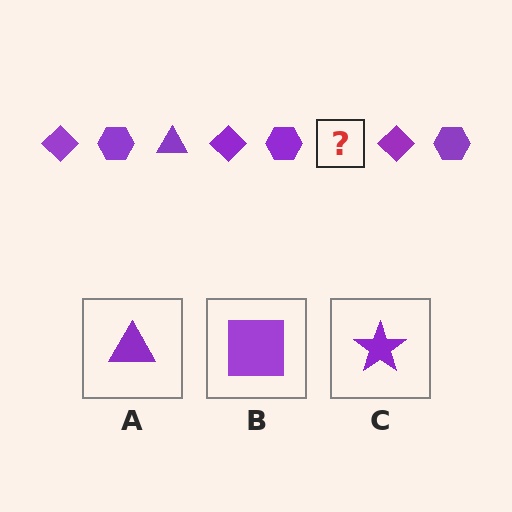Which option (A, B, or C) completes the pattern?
A.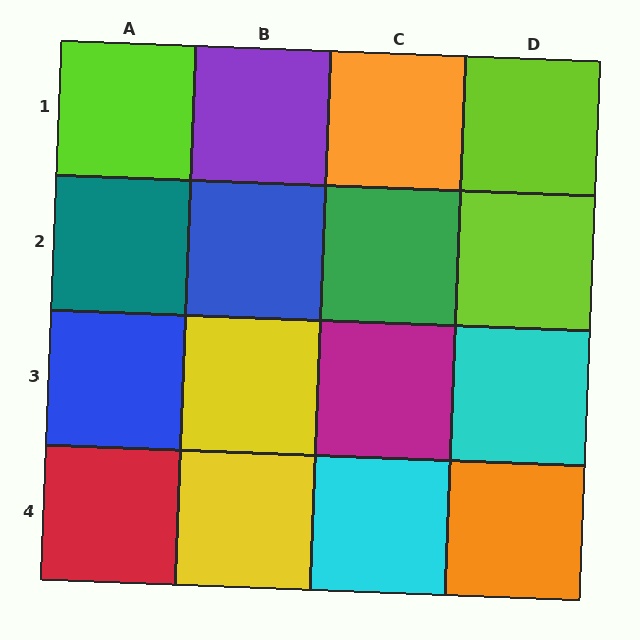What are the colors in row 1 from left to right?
Lime, purple, orange, lime.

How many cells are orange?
2 cells are orange.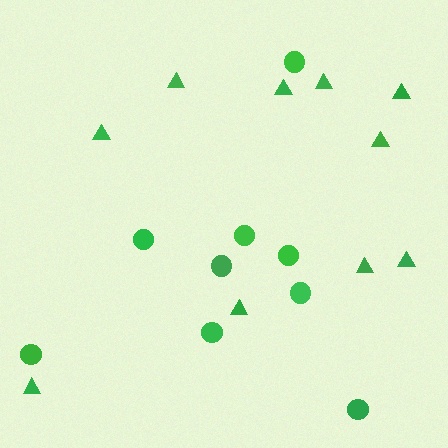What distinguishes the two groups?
There are 2 groups: one group of triangles (10) and one group of circles (9).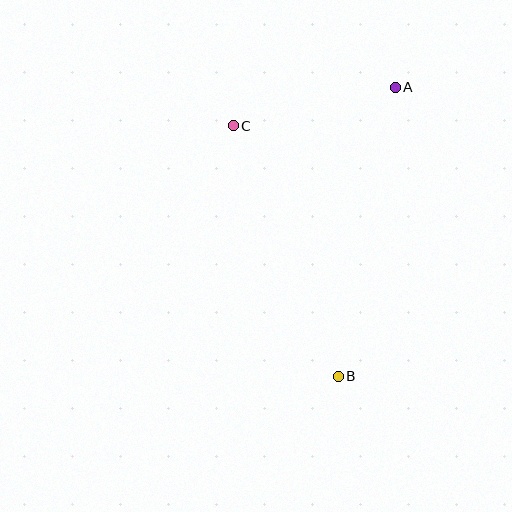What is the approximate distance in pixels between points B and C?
The distance between B and C is approximately 271 pixels.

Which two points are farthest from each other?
Points A and B are farthest from each other.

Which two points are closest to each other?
Points A and C are closest to each other.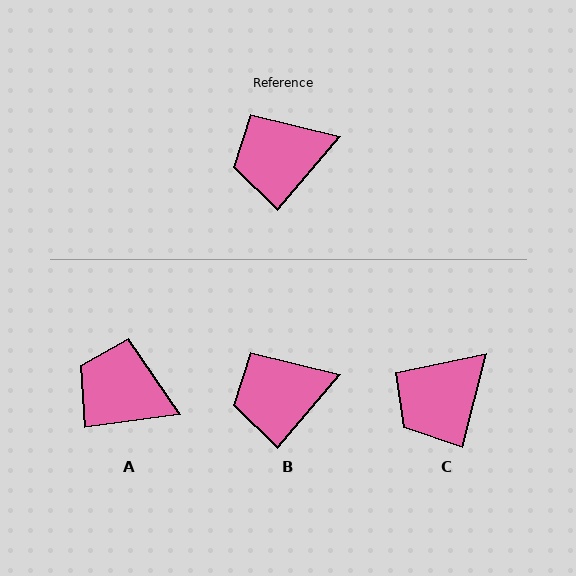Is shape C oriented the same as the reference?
No, it is off by about 26 degrees.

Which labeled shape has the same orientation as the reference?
B.